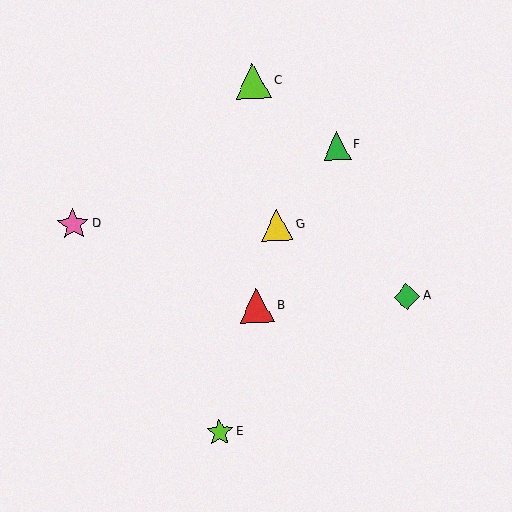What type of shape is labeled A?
Shape A is a green diamond.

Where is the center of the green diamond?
The center of the green diamond is at (407, 296).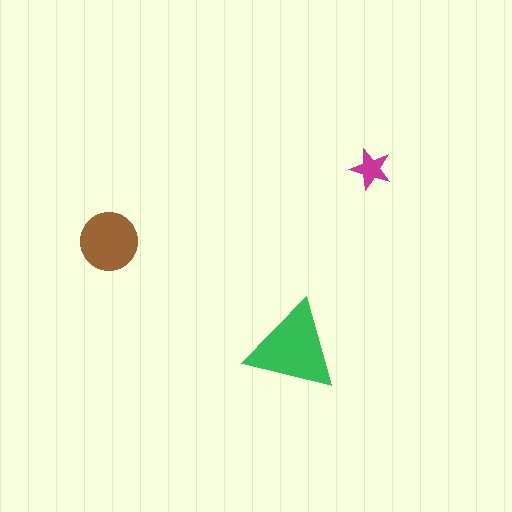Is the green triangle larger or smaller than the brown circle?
Larger.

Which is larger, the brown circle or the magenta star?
The brown circle.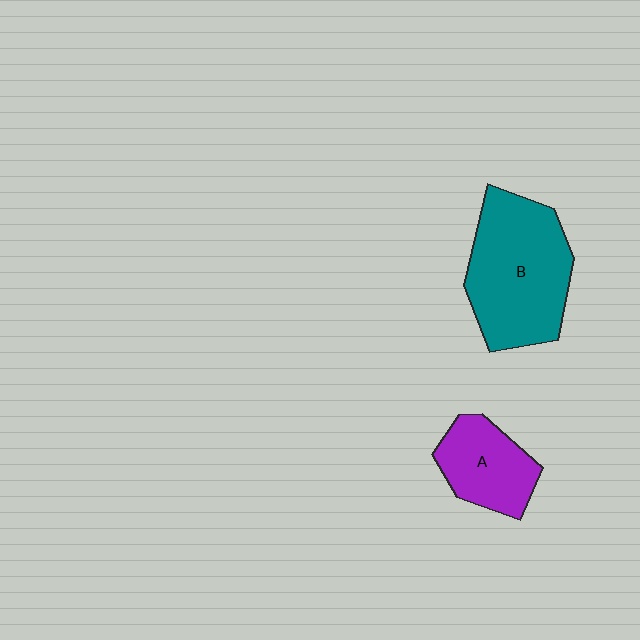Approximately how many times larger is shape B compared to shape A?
Approximately 1.9 times.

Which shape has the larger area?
Shape B (teal).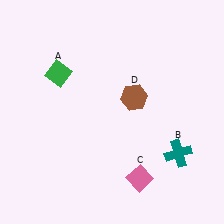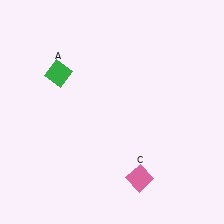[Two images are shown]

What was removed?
The teal cross (B), the brown hexagon (D) were removed in Image 2.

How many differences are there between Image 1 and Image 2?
There are 2 differences between the two images.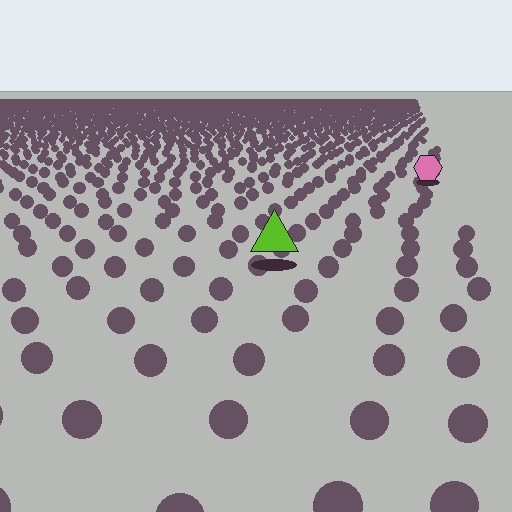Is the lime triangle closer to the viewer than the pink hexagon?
Yes. The lime triangle is closer — you can tell from the texture gradient: the ground texture is coarser near it.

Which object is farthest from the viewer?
The pink hexagon is farthest from the viewer. It appears smaller and the ground texture around it is denser.